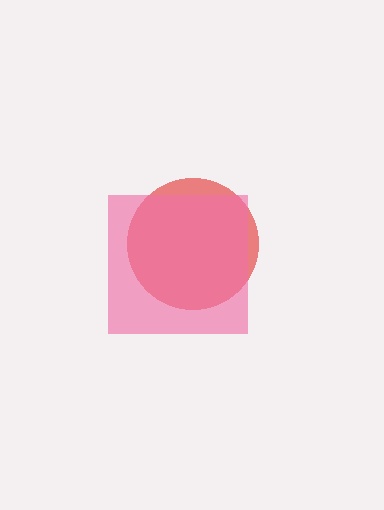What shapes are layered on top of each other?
The layered shapes are: a red circle, a pink square.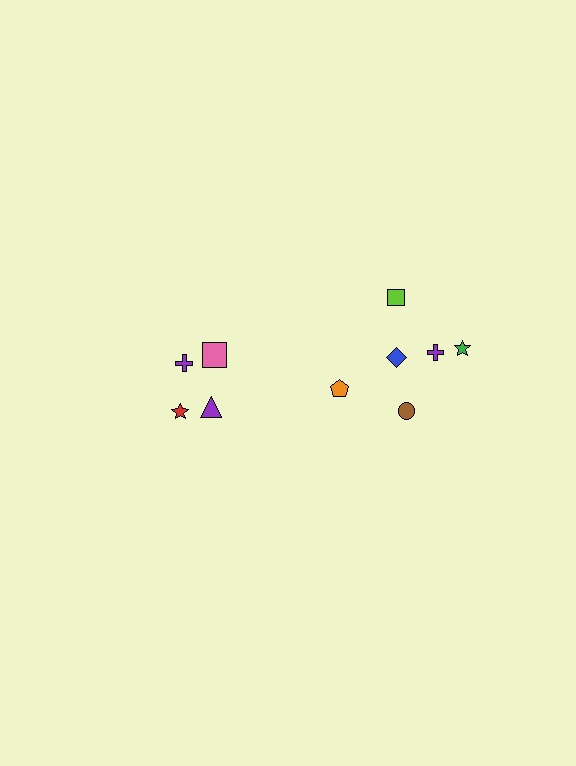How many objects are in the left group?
There are 4 objects.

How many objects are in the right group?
There are 6 objects.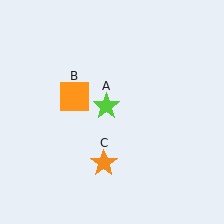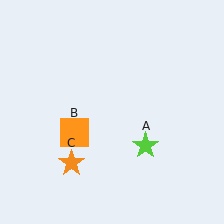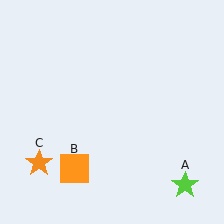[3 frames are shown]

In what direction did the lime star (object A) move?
The lime star (object A) moved down and to the right.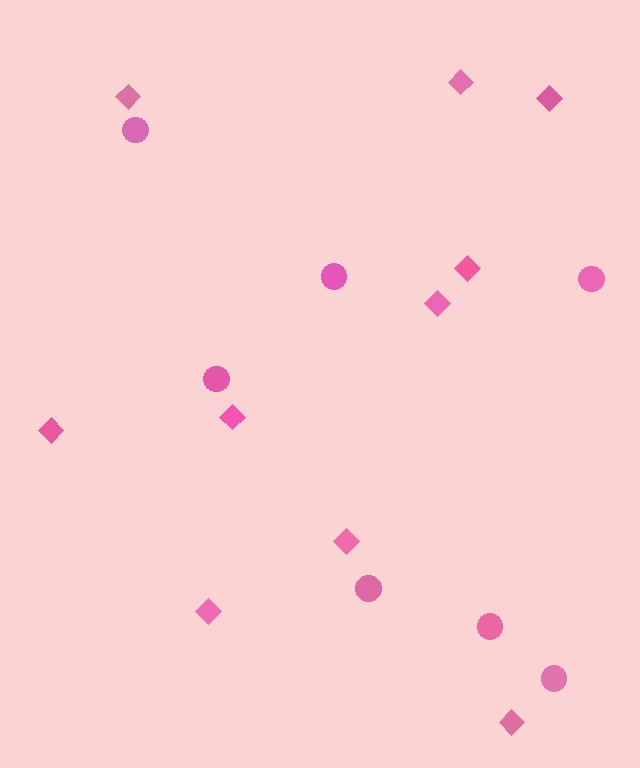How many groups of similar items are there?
There are 2 groups: one group of circles (7) and one group of diamonds (10).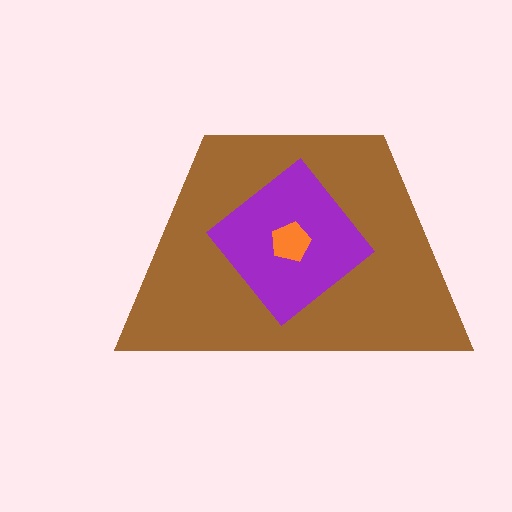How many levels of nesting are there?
3.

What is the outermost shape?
The brown trapezoid.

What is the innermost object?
The orange pentagon.